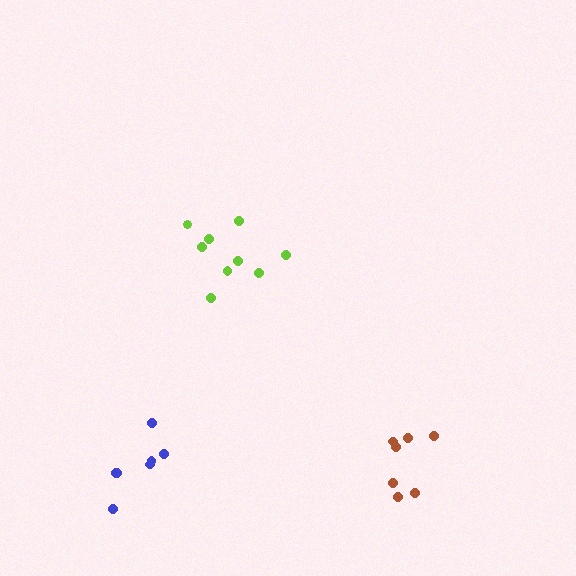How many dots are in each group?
Group 1: 9 dots, Group 2: 7 dots, Group 3: 7 dots (23 total).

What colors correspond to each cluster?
The clusters are colored: lime, brown, blue.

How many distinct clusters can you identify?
There are 3 distinct clusters.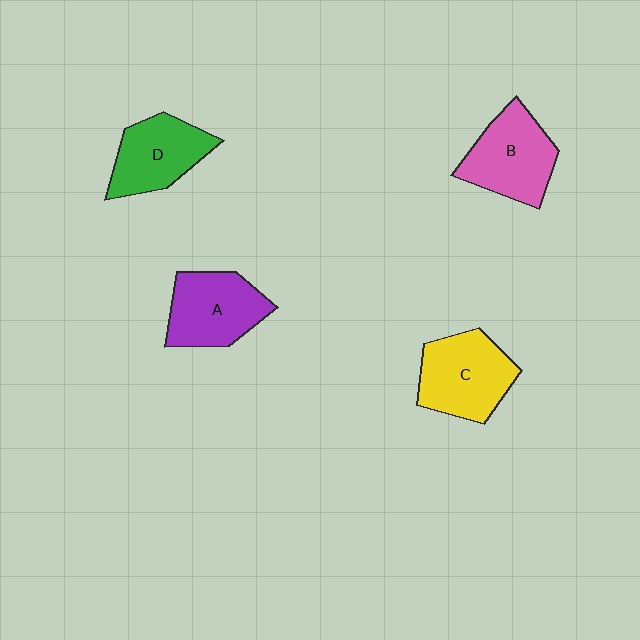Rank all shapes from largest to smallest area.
From largest to smallest: C (yellow), B (pink), A (purple), D (green).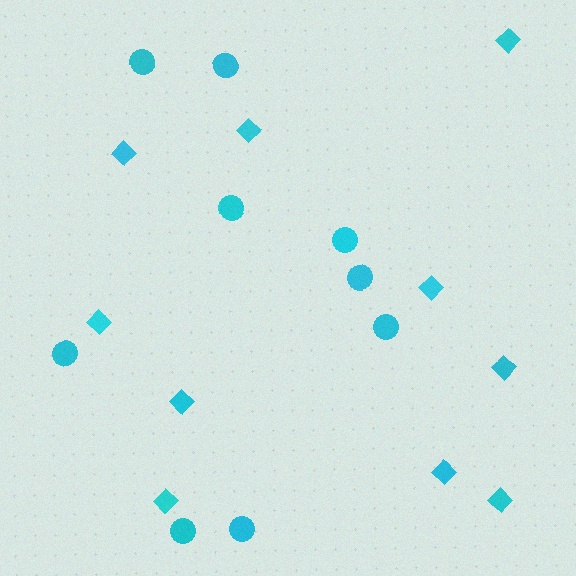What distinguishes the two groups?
There are 2 groups: one group of diamonds (10) and one group of circles (9).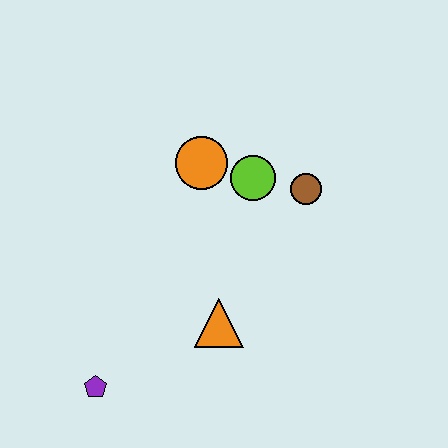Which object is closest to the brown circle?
The lime circle is closest to the brown circle.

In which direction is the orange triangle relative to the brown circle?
The orange triangle is below the brown circle.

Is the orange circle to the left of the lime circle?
Yes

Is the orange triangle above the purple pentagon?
Yes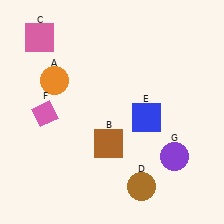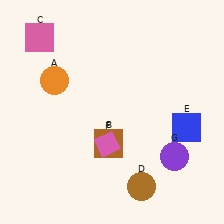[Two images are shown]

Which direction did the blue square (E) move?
The blue square (E) moved right.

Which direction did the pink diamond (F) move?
The pink diamond (F) moved right.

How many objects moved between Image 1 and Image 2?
2 objects moved between the two images.